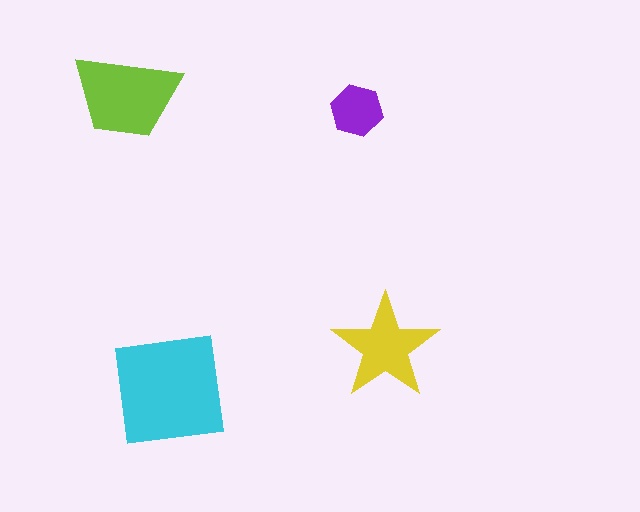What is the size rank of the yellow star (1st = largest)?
3rd.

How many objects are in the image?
There are 4 objects in the image.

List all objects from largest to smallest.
The cyan square, the lime trapezoid, the yellow star, the purple hexagon.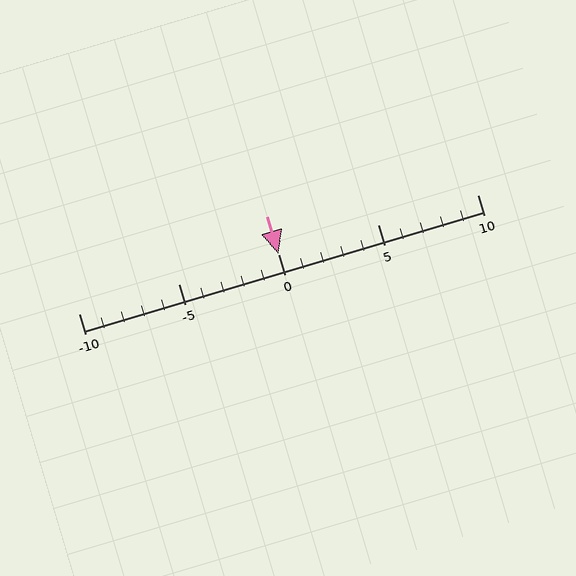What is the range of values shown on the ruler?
The ruler shows values from -10 to 10.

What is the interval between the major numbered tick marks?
The major tick marks are spaced 5 units apart.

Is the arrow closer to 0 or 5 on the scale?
The arrow is closer to 0.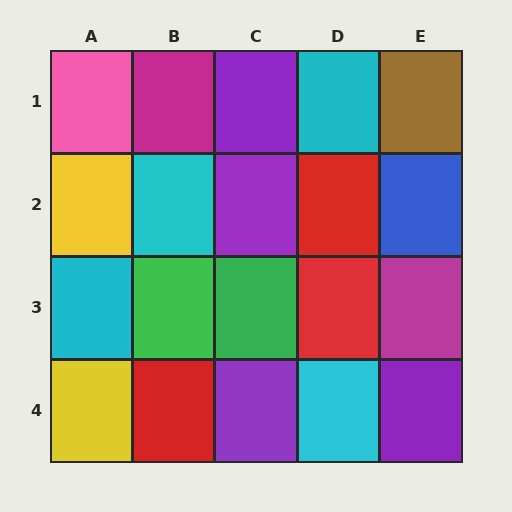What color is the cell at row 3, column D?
Red.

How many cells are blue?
1 cell is blue.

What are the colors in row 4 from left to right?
Yellow, red, purple, cyan, purple.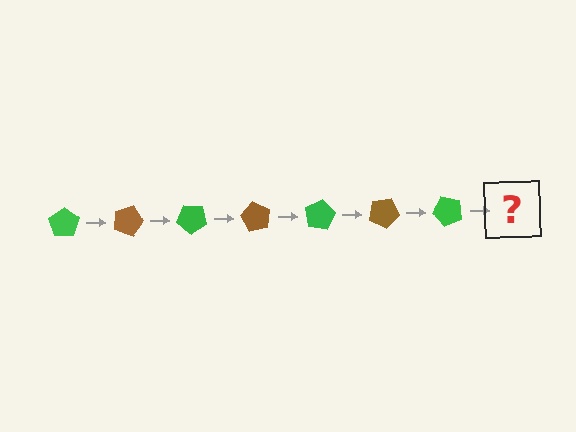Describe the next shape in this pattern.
It should be a brown pentagon, rotated 140 degrees from the start.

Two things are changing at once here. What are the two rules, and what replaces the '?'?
The two rules are that it rotates 20 degrees each step and the color cycles through green and brown. The '?' should be a brown pentagon, rotated 140 degrees from the start.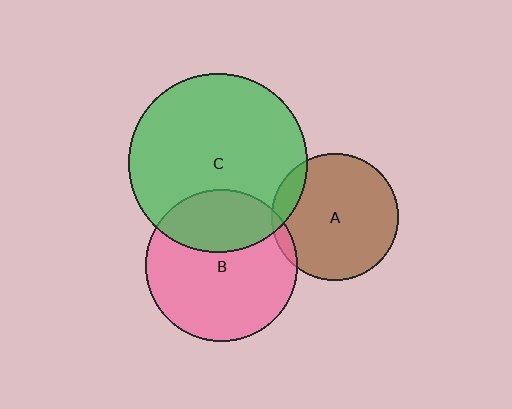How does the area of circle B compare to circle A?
Approximately 1.4 times.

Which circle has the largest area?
Circle C (green).